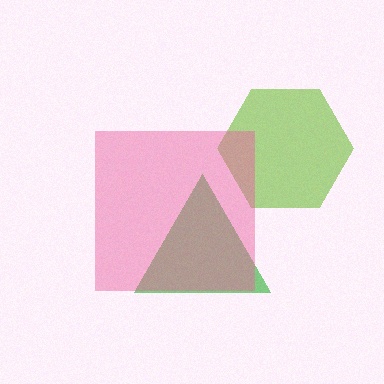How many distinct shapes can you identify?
There are 3 distinct shapes: a green triangle, a lime hexagon, a pink square.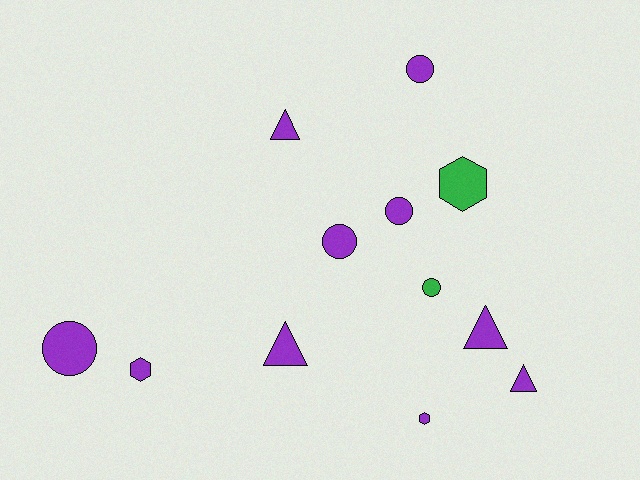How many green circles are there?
There is 1 green circle.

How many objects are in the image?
There are 12 objects.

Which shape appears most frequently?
Circle, with 5 objects.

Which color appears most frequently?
Purple, with 10 objects.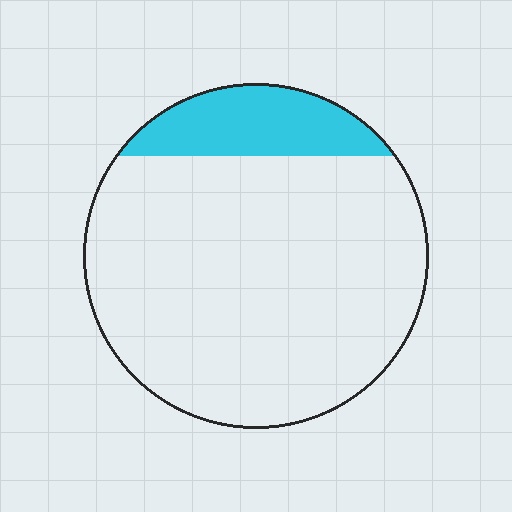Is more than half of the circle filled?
No.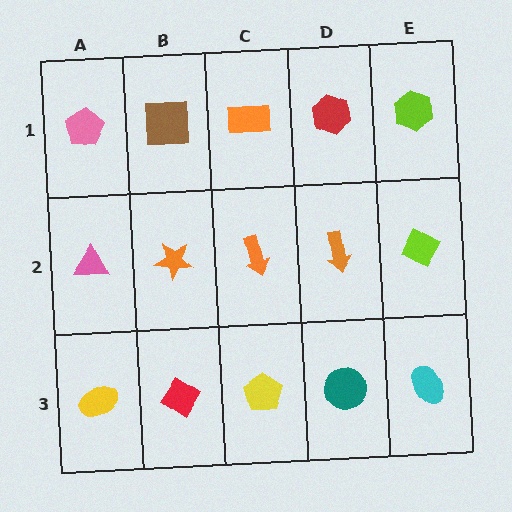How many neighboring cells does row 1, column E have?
2.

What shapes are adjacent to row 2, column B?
A brown square (row 1, column B), a red diamond (row 3, column B), a pink triangle (row 2, column A), an orange arrow (row 2, column C).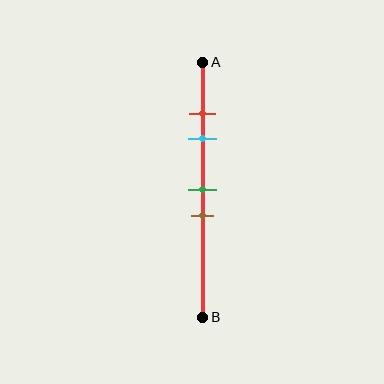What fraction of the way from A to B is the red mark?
The red mark is approximately 20% (0.2) of the way from A to B.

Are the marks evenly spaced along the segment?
No, the marks are not evenly spaced.